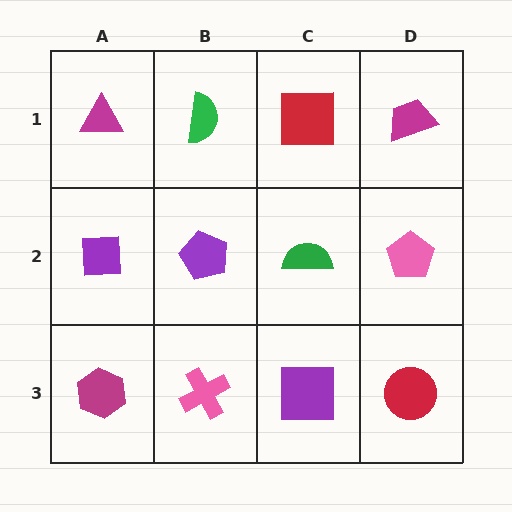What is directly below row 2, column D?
A red circle.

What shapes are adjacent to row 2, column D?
A magenta trapezoid (row 1, column D), a red circle (row 3, column D), a green semicircle (row 2, column C).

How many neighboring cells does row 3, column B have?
3.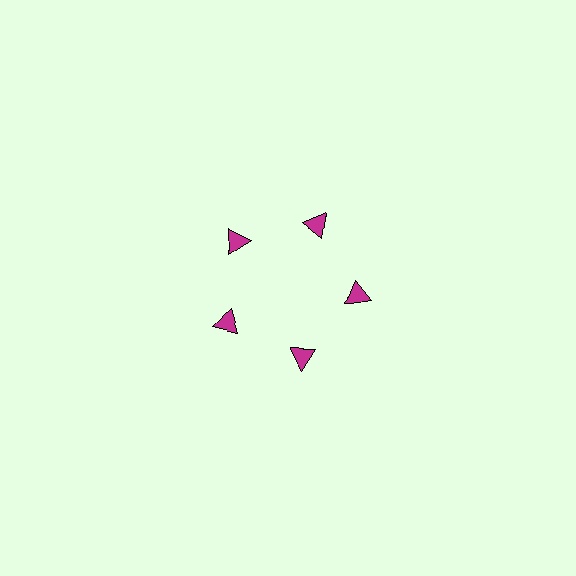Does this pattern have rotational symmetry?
Yes, this pattern has 5-fold rotational symmetry. It looks the same after rotating 72 degrees around the center.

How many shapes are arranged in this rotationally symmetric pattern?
There are 5 shapes, arranged in 5 groups of 1.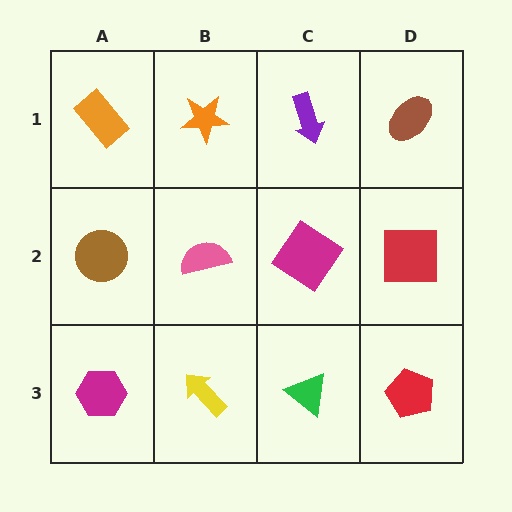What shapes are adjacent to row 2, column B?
An orange star (row 1, column B), a yellow arrow (row 3, column B), a brown circle (row 2, column A), a magenta diamond (row 2, column C).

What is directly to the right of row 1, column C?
A brown ellipse.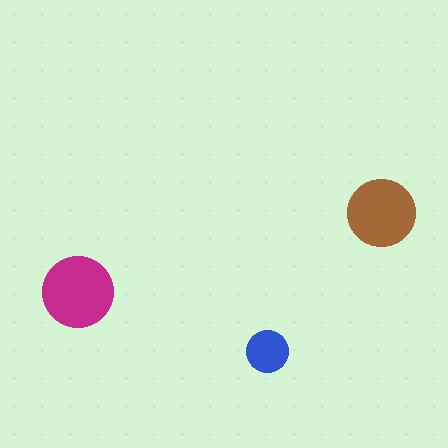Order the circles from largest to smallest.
the magenta one, the brown one, the blue one.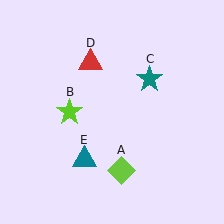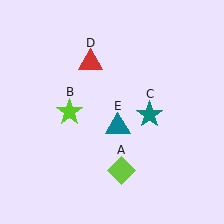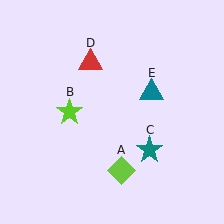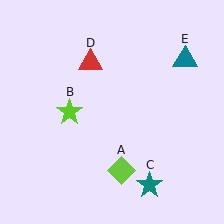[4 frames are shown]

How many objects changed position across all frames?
2 objects changed position: teal star (object C), teal triangle (object E).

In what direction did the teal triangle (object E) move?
The teal triangle (object E) moved up and to the right.